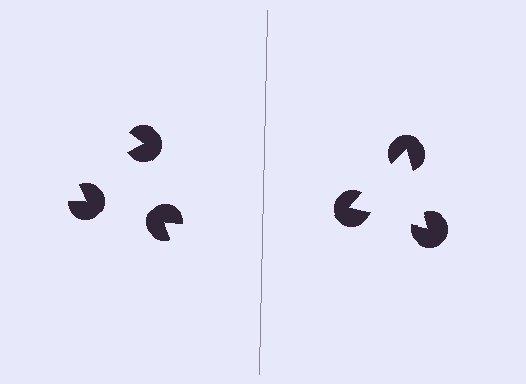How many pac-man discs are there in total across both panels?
6 — 3 on each side.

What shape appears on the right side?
An illusory triangle.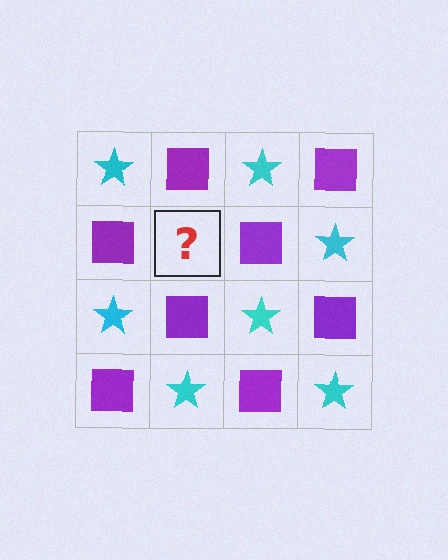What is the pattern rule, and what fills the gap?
The rule is that it alternates cyan star and purple square in a checkerboard pattern. The gap should be filled with a cyan star.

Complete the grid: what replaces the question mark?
The question mark should be replaced with a cyan star.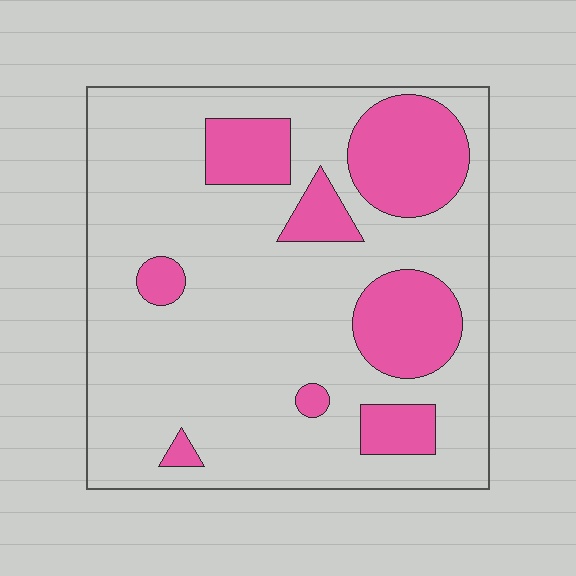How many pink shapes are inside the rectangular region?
8.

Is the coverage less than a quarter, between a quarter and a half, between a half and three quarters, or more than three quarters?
Less than a quarter.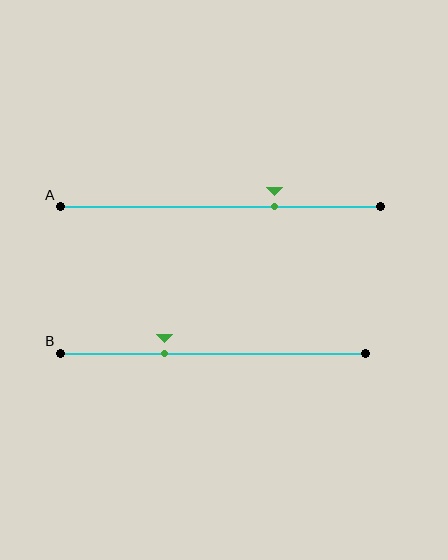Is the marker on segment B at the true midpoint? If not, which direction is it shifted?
No, the marker on segment B is shifted to the left by about 16% of the segment length.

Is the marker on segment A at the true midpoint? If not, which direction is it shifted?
No, the marker on segment A is shifted to the right by about 17% of the segment length.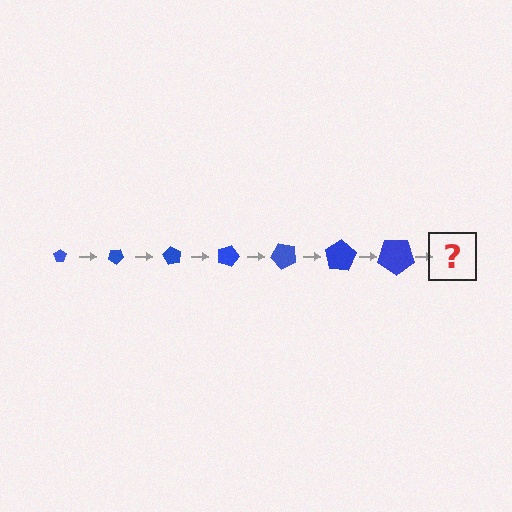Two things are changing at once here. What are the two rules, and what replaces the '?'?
The two rules are that the pentagon grows larger each step and it rotates 30 degrees each step. The '?' should be a pentagon, larger than the previous one and rotated 210 degrees from the start.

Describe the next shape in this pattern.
It should be a pentagon, larger than the previous one and rotated 210 degrees from the start.